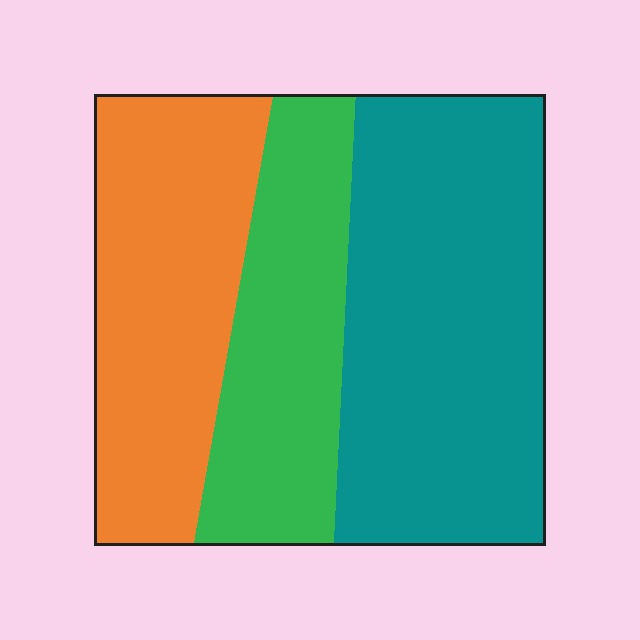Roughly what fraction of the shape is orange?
Orange takes up about one third (1/3) of the shape.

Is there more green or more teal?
Teal.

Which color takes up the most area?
Teal, at roughly 45%.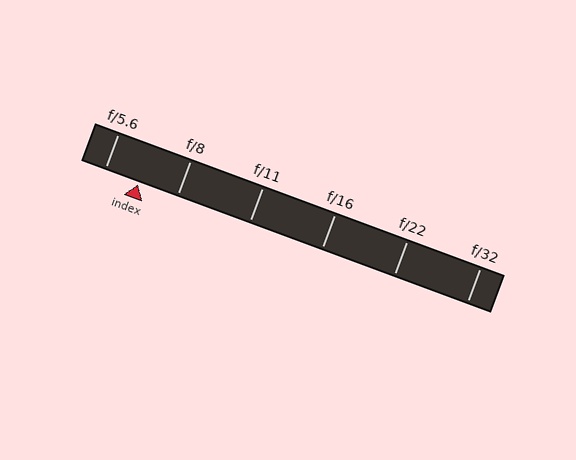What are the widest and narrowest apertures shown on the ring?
The widest aperture shown is f/5.6 and the narrowest is f/32.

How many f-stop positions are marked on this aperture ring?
There are 6 f-stop positions marked.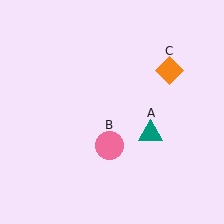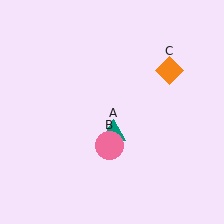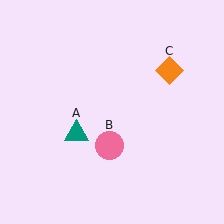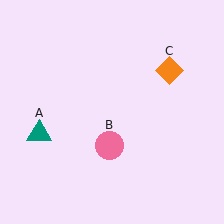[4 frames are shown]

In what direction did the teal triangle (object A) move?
The teal triangle (object A) moved left.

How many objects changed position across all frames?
1 object changed position: teal triangle (object A).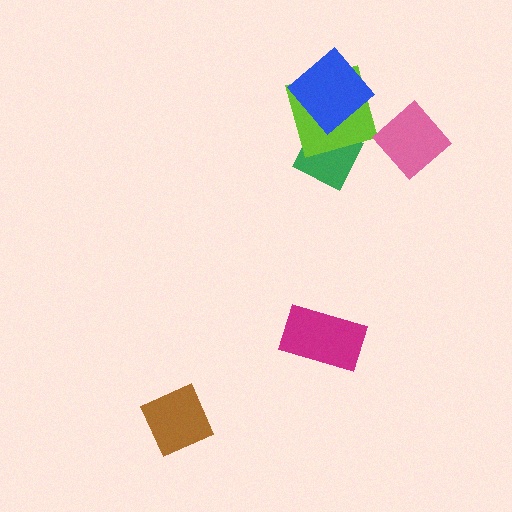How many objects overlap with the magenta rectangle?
0 objects overlap with the magenta rectangle.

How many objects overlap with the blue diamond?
2 objects overlap with the blue diamond.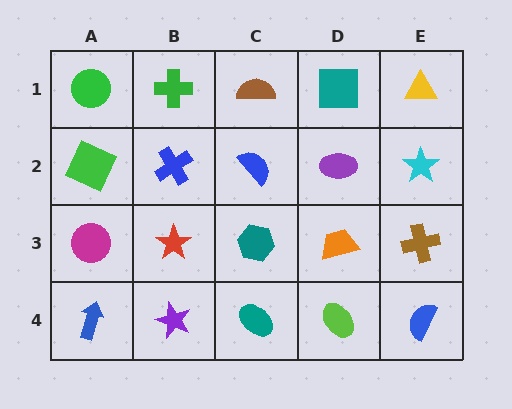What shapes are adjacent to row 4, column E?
A brown cross (row 3, column E), a lime ellipse (row 4, column D).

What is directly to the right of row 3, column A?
A red star.